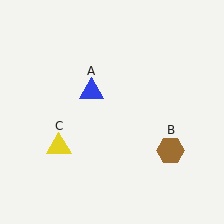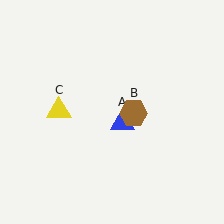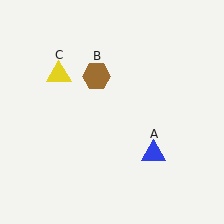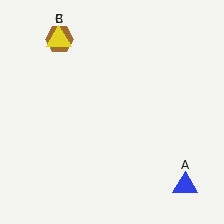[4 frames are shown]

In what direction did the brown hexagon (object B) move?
The brown hexagon (object B) moved up and to the left.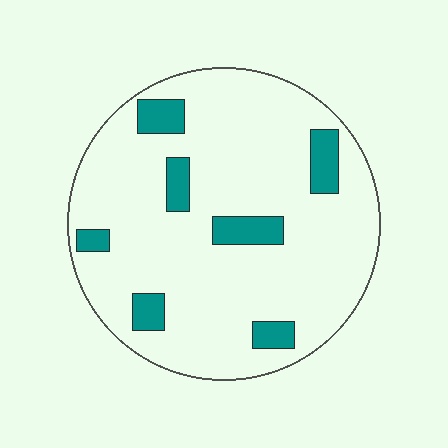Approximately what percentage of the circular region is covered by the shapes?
Approximately 15%.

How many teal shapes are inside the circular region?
7.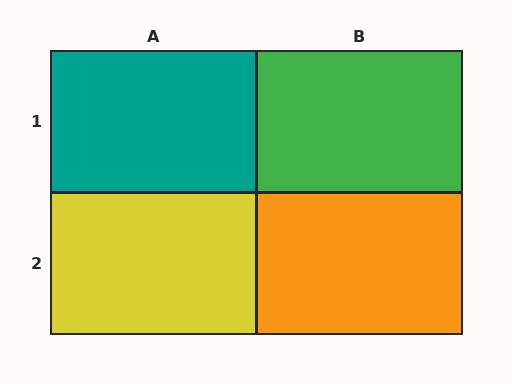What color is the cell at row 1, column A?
Teal.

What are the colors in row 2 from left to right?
Yellow, orange.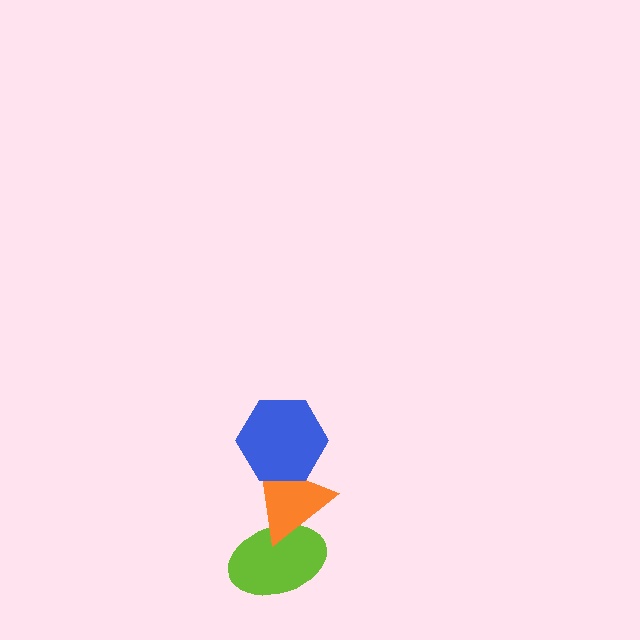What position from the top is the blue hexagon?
The blue hexagon is 1st from the top.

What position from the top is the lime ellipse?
The lime ellipse is 3rd from the top.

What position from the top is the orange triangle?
The orange triangle is 2nd from the top.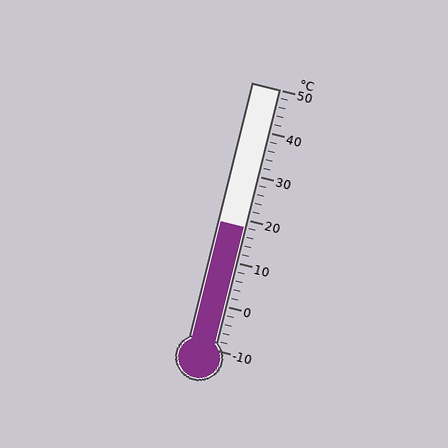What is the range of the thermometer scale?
The thermometer scale ranges from -10°C to 50°C.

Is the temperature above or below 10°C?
The temperature is above 10°C.